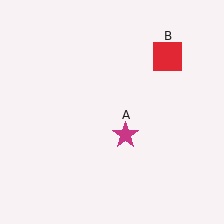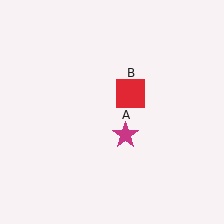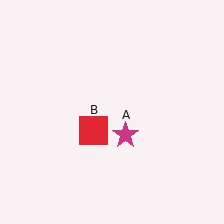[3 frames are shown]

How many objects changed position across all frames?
1 object changed position: red square (object B).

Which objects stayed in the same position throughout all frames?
Magenta star (object A) remained stationary.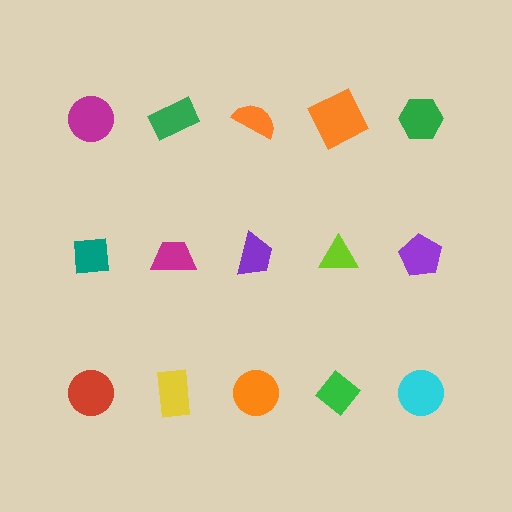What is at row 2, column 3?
A purple trapezoid.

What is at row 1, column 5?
A green hexagon.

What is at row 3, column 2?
A yellow rectangle.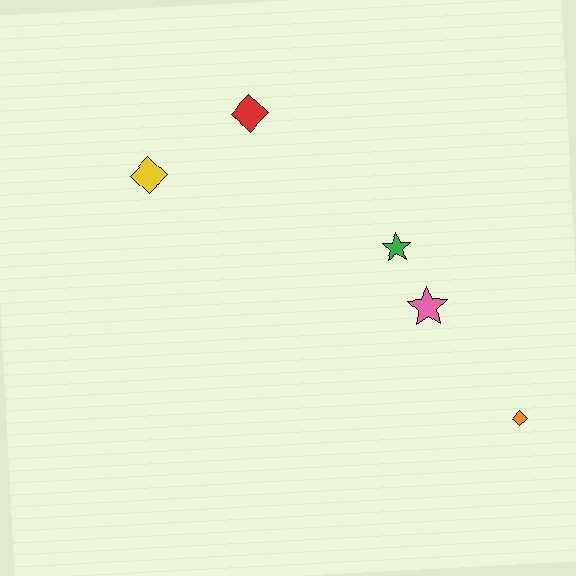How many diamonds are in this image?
There are 3 diamonds.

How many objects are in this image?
There are 5 objects.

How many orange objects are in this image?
There is 1 orange object.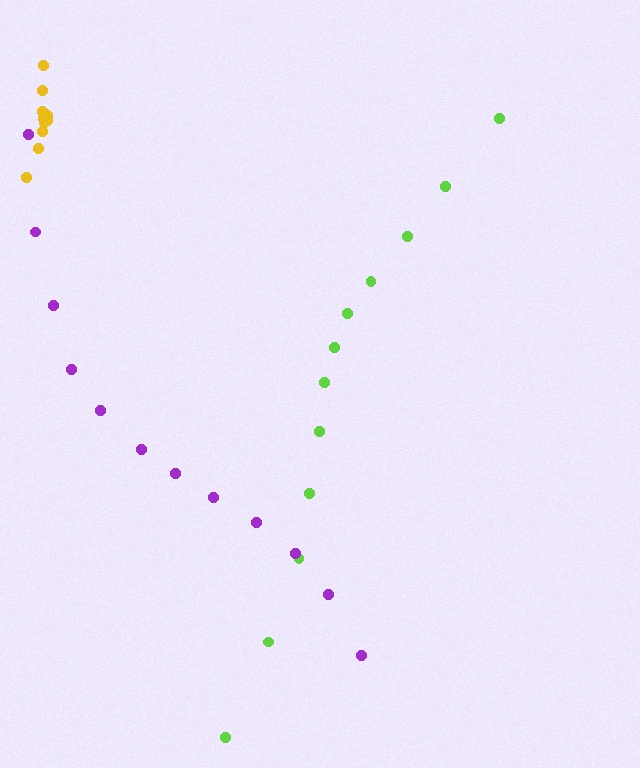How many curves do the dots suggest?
There are 3 distinct paths.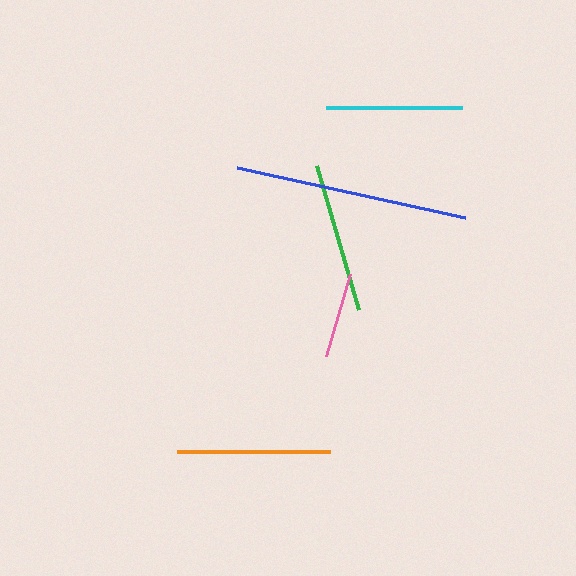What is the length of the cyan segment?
The cyan segment is approximately 136 pixels long.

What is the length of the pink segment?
The pink segment is approximately 85 pixels long.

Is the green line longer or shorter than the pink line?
The green line is longer than the pink line.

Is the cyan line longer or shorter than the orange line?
The orange line is longer than the cyan line.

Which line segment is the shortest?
The pink line is the shortest at approximately 85 pixels.